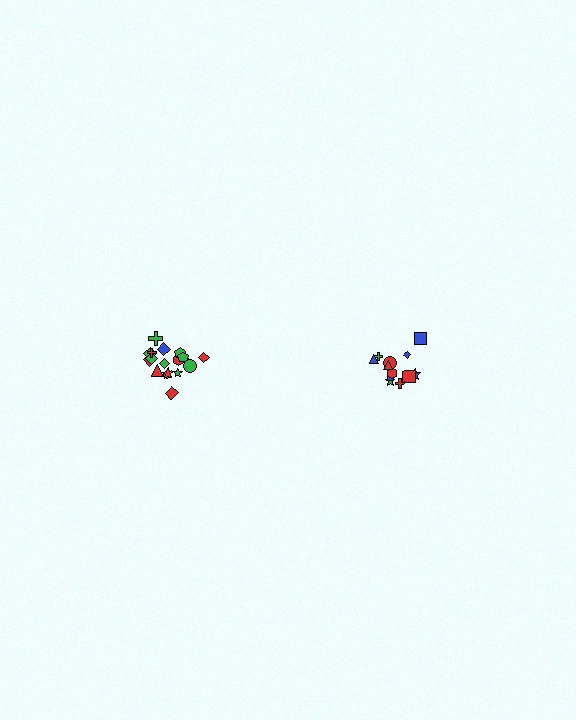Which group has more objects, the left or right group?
The left group.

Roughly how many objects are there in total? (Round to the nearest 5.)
Roughly 30 objects in total.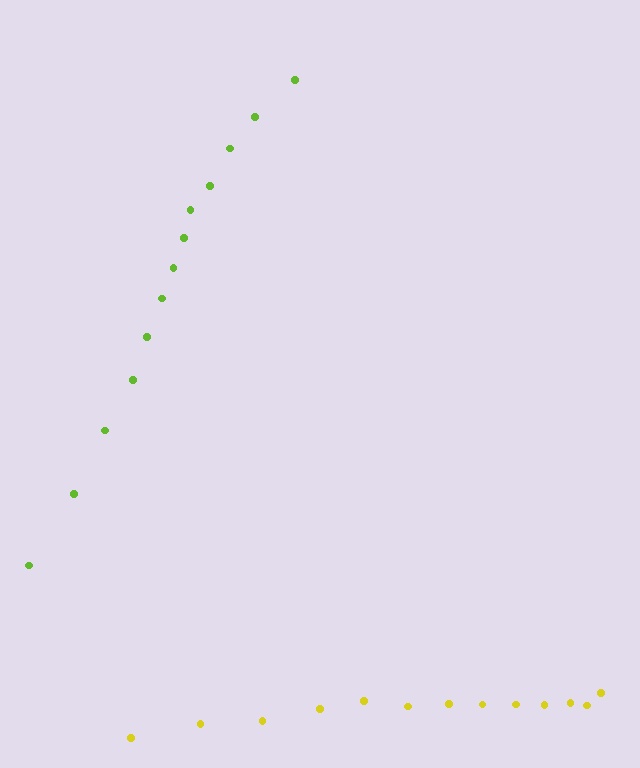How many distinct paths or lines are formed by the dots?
There are 2 distinct paths.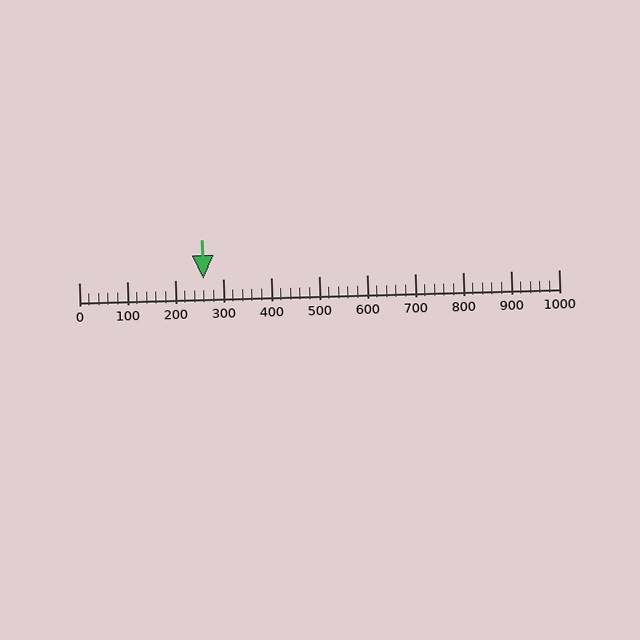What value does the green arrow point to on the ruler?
The green arrow points to approximately 259.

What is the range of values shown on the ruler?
The ruler shows values from 0 to 1000.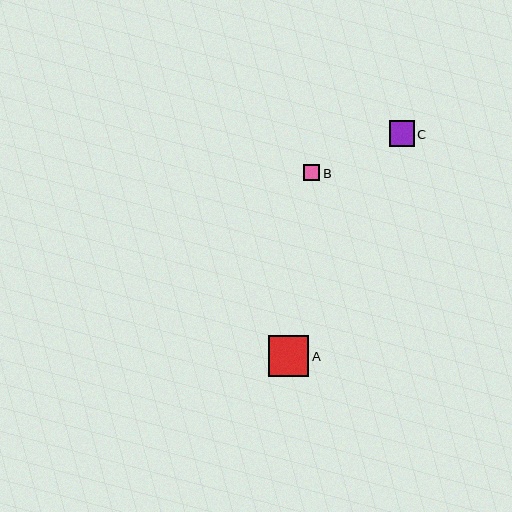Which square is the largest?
Square A is the largest with a size of approximately 41 pixels.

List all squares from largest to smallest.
From largest to smallest: A, C, B.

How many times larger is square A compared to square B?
Square A is approximately 2.5 times the size of square B.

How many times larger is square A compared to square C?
Square A is approximately 1.6 times the size of square C.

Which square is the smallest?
Square B is the smallest with a size of approximately 16 pixels.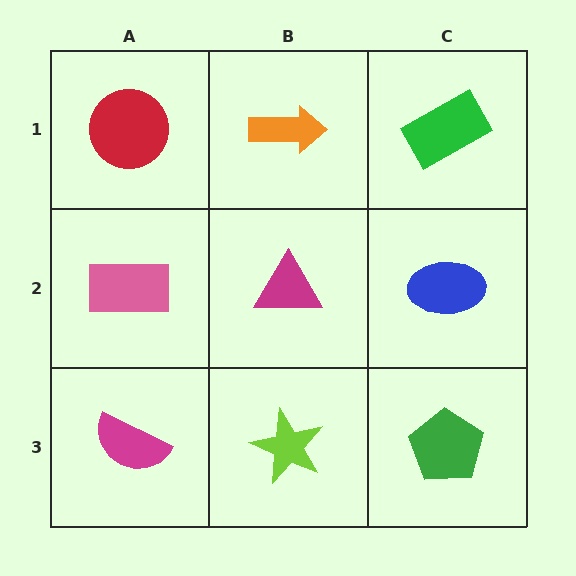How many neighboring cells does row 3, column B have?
3.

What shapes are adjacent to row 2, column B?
An orange arrow (row 1, column B), a lime star (row 3, column B), a pink rectangle (row 2, column A), a blue ellipse (row 2, column C).